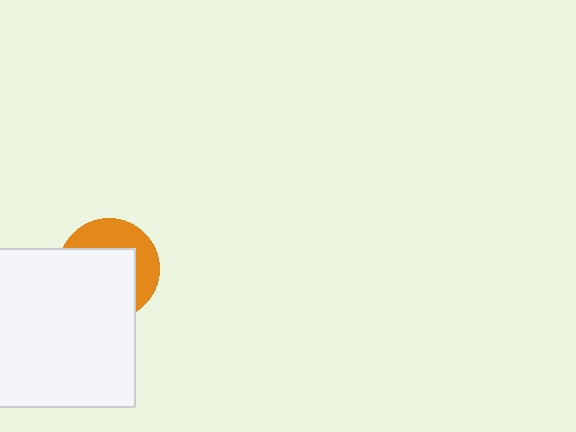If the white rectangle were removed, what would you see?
You would see the complete orange circle.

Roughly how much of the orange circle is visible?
A small part of it is visible (roughly 39%).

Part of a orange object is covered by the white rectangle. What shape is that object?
It is a circle.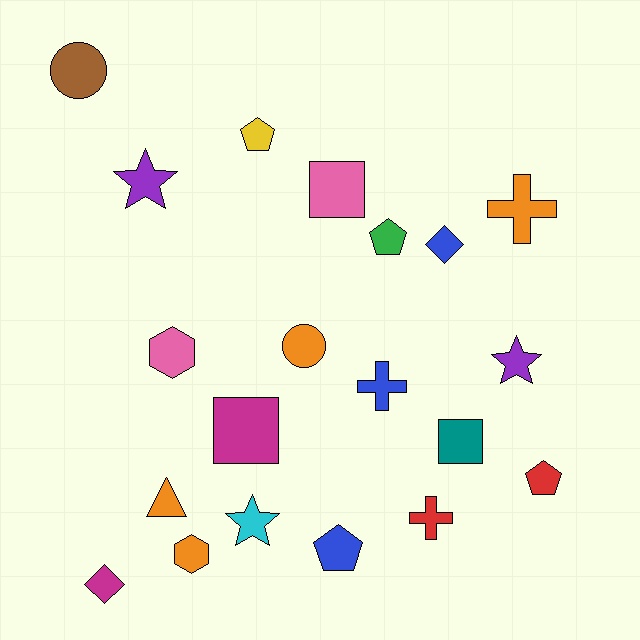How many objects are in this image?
There are 20 objects.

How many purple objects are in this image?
There are 2 purple objects.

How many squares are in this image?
There are 3 squares.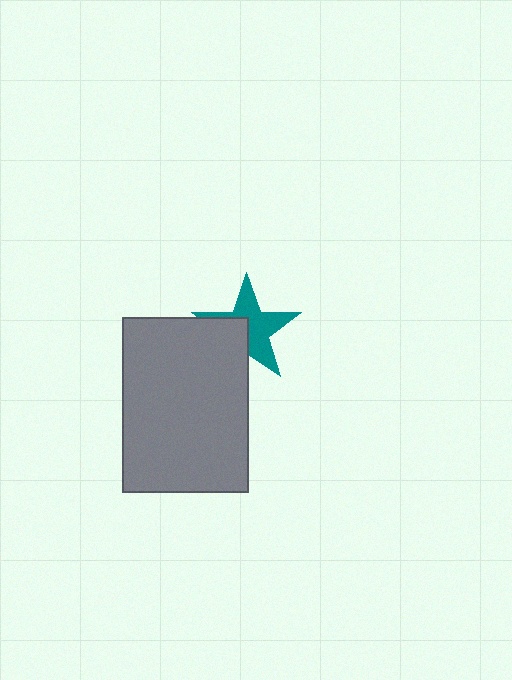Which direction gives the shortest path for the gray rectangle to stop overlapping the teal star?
Moving toward the lower-left gives the shortest separation.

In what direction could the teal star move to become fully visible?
The teal star could move toward the upper-right. That would shift it out from behind the gray rectangle entirely.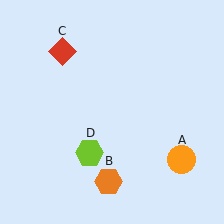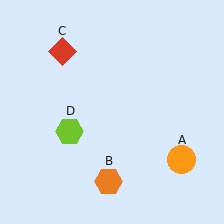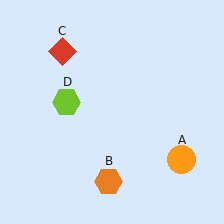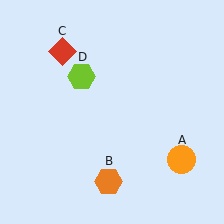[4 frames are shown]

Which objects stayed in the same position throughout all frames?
Orange circle (object A) and orange hexagon (object B) and red diamond (object C) remained stationary.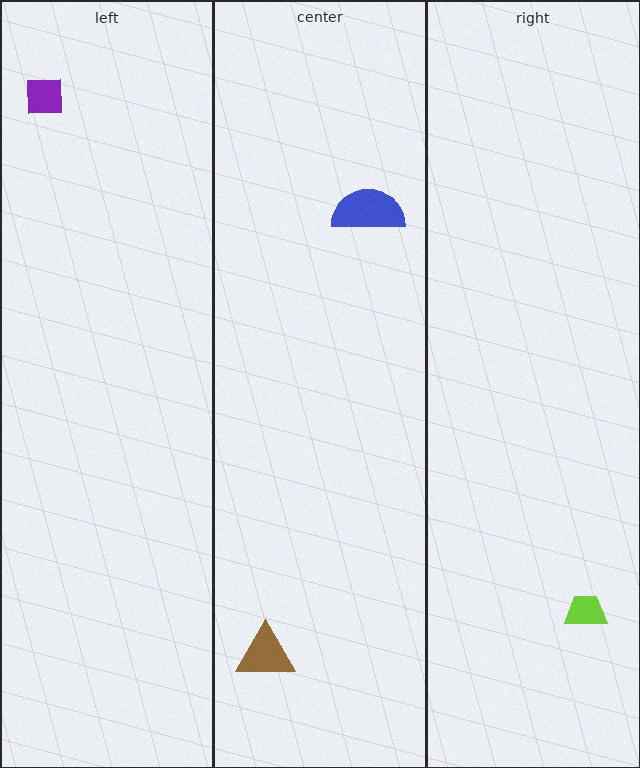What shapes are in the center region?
The blue semicircle, the brown triangle.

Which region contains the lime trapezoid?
The right region.